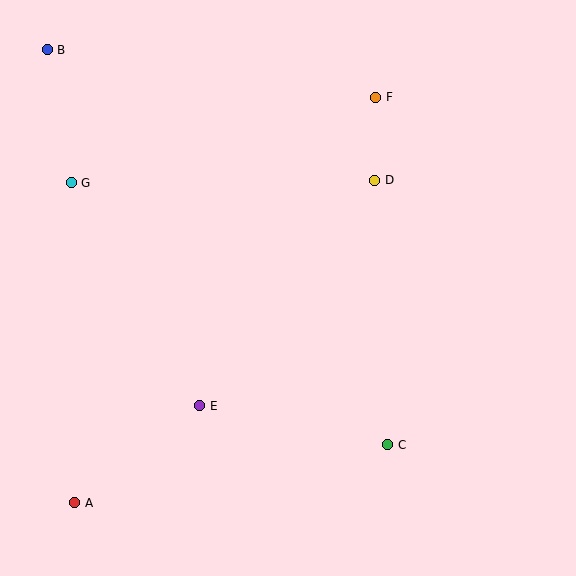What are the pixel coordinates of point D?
Point D is at (375, 180).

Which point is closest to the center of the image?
Point D at (375, 180) is closest to the center.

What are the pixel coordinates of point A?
Point A is at (75, 503).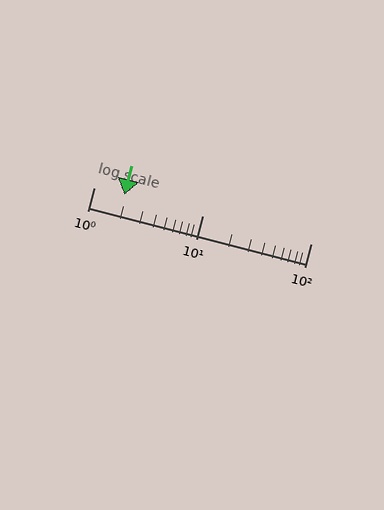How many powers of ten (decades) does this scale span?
The scale spans 2 decades, from 1 to 100.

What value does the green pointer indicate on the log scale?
The pointer indicates approximately 1.9.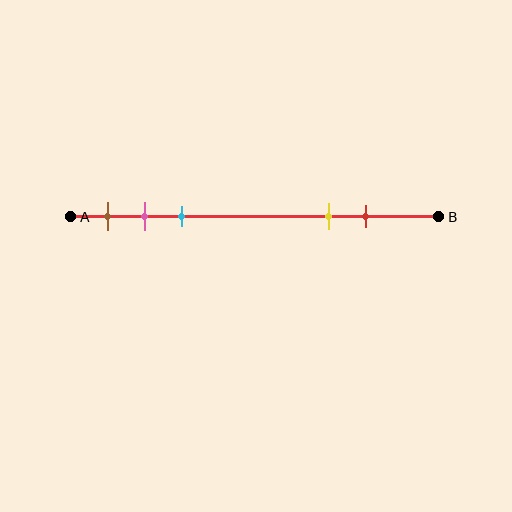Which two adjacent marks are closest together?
The pink and cyan marks are the closest adjacent pair.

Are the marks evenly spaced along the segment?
No, the marks are not evenly spaced.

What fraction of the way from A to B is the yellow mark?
The yellow mark is approximately 70% (0.7) of the way from A to B.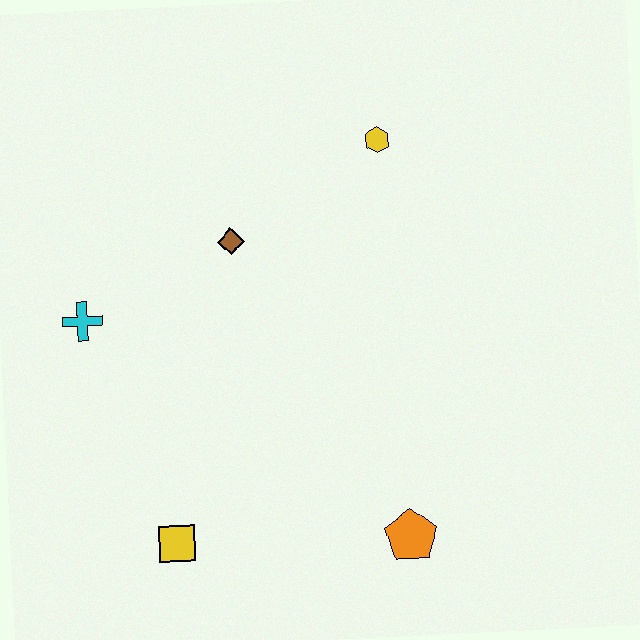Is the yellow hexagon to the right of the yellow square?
Yes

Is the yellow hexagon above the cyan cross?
Yes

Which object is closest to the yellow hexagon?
The brown diamond is closest to the yellow hexagon.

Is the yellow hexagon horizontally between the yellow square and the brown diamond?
No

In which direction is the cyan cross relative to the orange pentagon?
The cyan cross is to the left of the orange pentagon.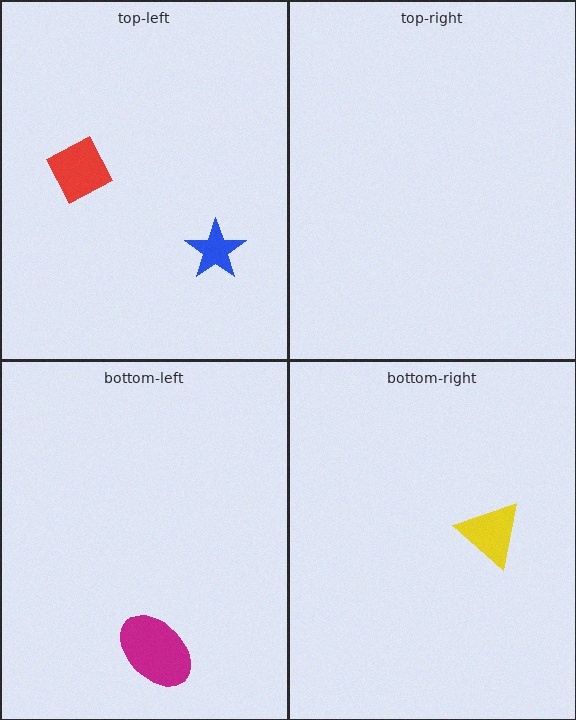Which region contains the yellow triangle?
The bottom-right region.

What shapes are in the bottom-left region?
The magenta ellipse.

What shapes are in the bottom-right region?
The yellow triangle.